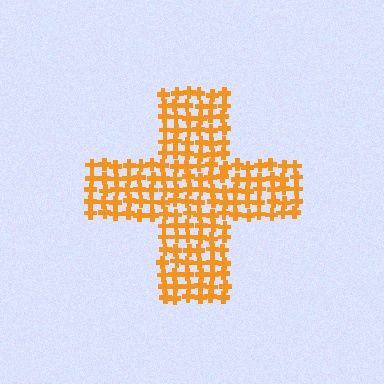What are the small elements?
The small elements are crosses.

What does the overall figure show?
The overall figure shows a cross.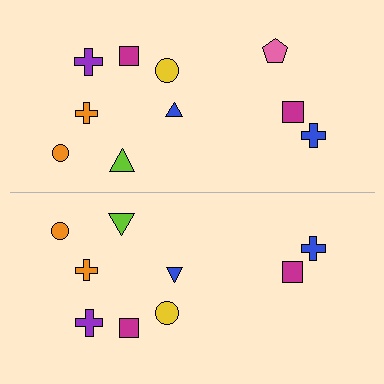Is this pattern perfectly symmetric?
No, the pattern is not perfectly symmetric. A pink pentagon is missing from the bottom side.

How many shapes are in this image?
There are 19 shapes in this image.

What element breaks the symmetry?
A pink pentagon is missing from the bottom side.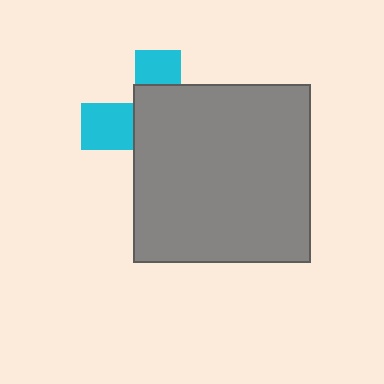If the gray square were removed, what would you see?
You would see the complete cyan cross.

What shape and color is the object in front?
The object in front is a gray square.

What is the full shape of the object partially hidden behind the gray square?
The partially hidden object is a cyan cross.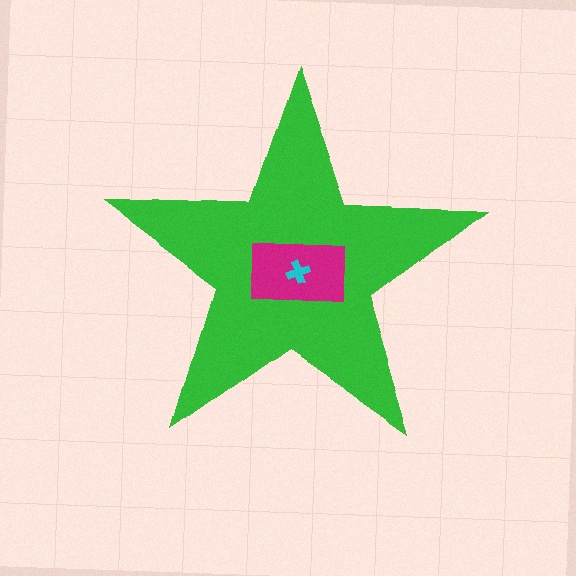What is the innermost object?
The cyan cross.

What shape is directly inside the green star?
The magenta rectangle.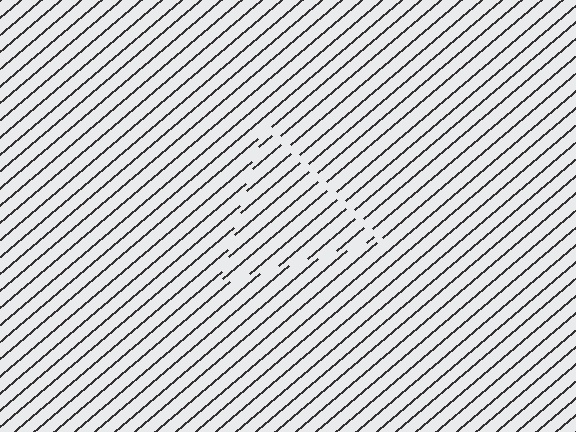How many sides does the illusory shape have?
3 sides — the line-ends trace a triangle.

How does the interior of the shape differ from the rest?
The interior of the shape contains the same grating, shifted by half a period — the contour is defined by the phase discontinuity where line-ends from the inner and outer gratings abut.